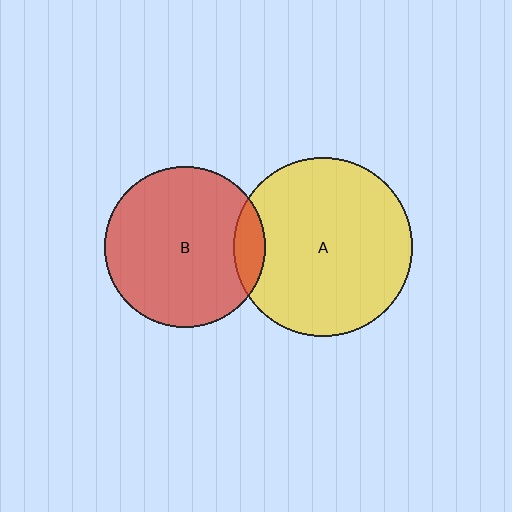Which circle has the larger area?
Circle A (yellow).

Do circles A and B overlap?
Yes.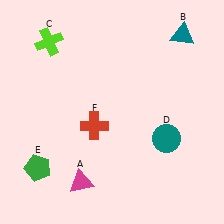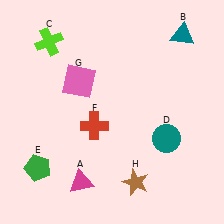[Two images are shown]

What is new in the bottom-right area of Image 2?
A brown star (H) was added in the bottom-right area of Image 2.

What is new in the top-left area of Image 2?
A pink square (G) was added in the top-left area of Image 2.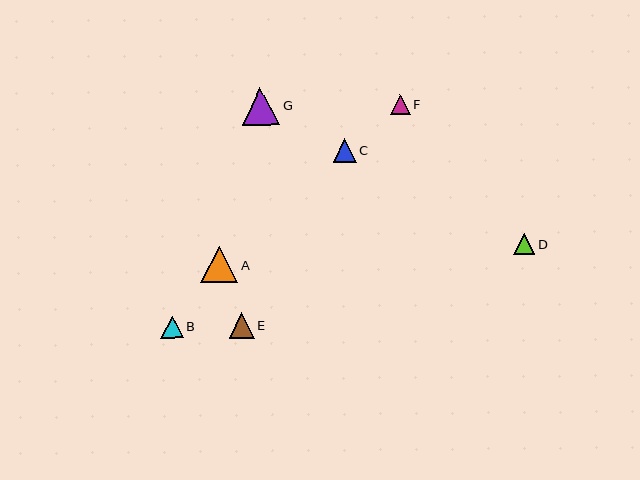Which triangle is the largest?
Triangle G is the largest with a size of approximately 37 pixels.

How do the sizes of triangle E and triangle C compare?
Triangle E and triangle C are approximately the same size.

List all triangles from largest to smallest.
From largest to smallest: G, A, E, C, B, D, F.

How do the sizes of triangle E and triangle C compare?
Triangle E and triangle C are approximately the same size.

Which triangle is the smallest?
Triangle F is the smallest with a size of approximately 20 pixels.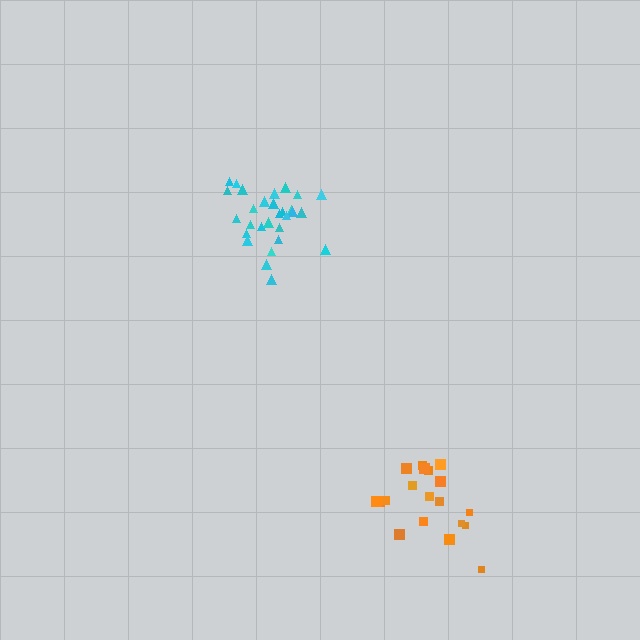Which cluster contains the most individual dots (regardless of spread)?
Cyan (29).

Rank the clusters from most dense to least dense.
cyan, orange.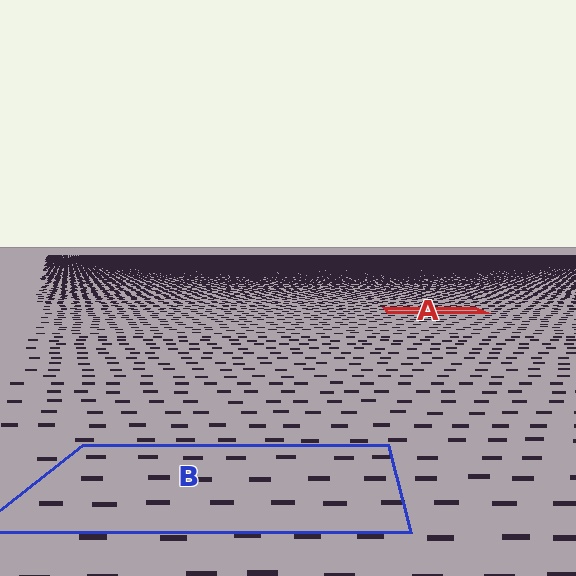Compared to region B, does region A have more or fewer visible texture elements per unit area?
Region A has more texture elements per unit area — they are packed more densely because it is farther away.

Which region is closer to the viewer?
Region B is closer. The texture elements there are larger and more spread out.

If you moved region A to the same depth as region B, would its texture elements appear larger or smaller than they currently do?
They would appear larger. At a closer depth, the same texture elements are projected at a bigger on-screen size.